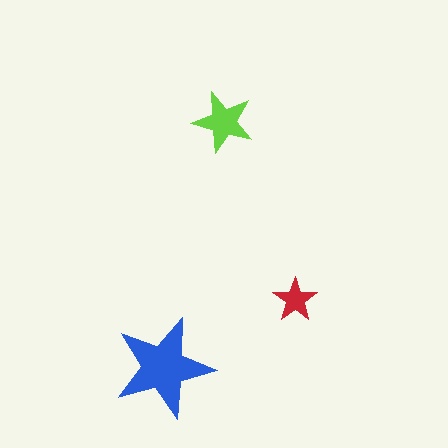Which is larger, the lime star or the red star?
The lime one.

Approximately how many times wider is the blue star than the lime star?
About 1.5 times wider.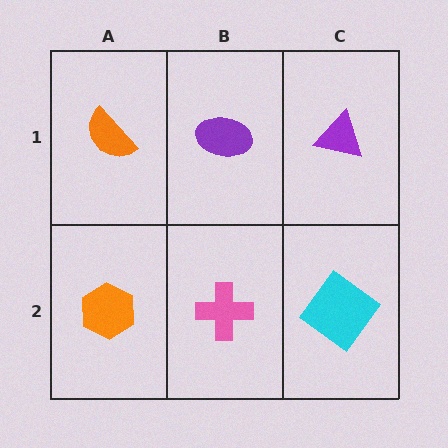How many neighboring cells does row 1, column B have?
3.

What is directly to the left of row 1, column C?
A purple ellipse.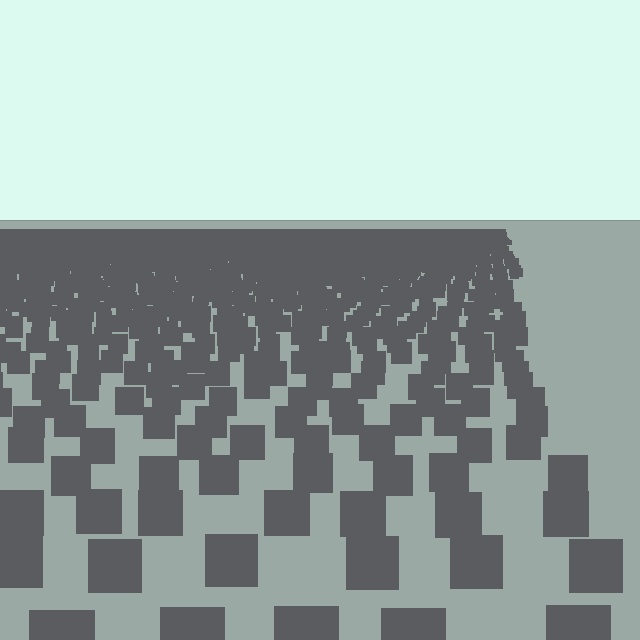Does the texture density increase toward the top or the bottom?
Density increases toward the top.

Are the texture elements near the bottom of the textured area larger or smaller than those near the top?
Larger. Near the bottom, elements are closer to the viewer and appear at a bigger on-screen size.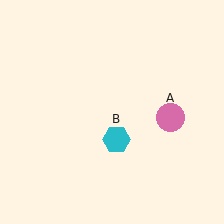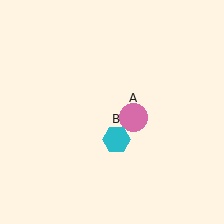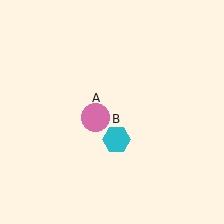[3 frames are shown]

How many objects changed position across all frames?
1 object changed position: pink circle (object A).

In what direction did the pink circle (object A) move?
The pink circle (object A) moved left.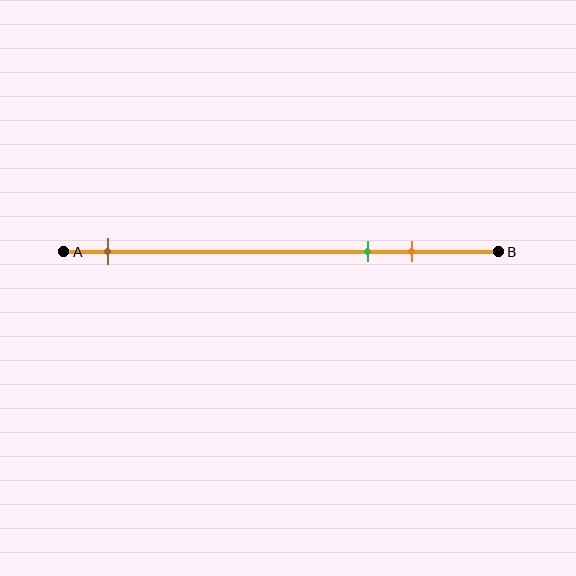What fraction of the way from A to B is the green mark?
The green mark is approximately 70% (0.7) of the way from A to B.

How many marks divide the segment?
There are 3 marks dividing the segment.